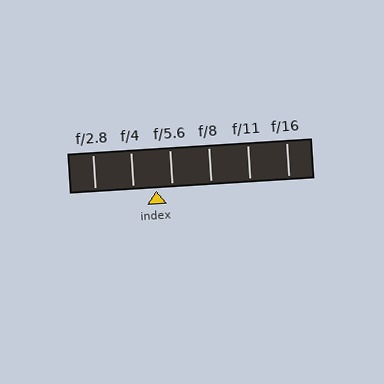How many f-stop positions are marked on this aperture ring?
There are 6 f-stop positions marked.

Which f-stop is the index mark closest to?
The index mark is closest to f/5.6.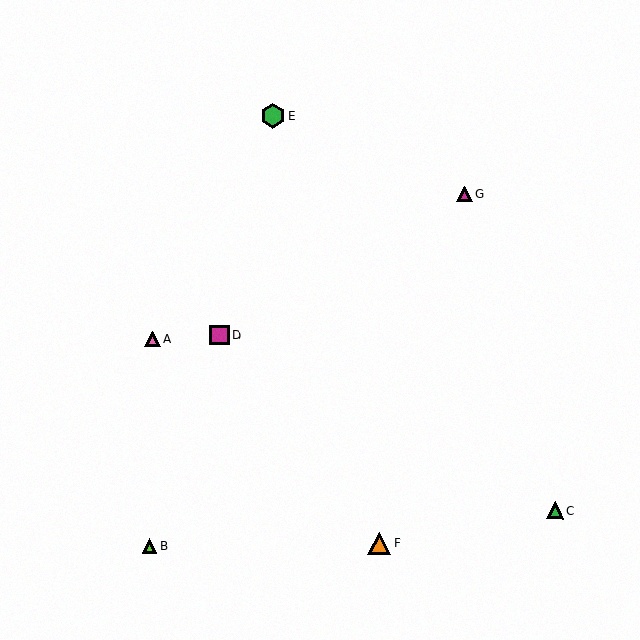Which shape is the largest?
The green hexagon (labeled E) is the largest.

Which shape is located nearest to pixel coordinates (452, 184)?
The magenta triangle (labeled G) at (464, 194) is nearest to that location.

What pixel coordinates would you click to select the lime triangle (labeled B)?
Click at (149, 546) to select the lime triangle B.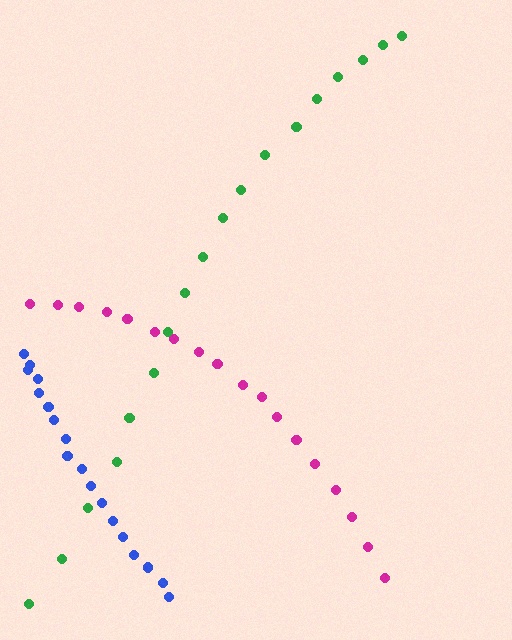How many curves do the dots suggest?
There are 3 distinct paths.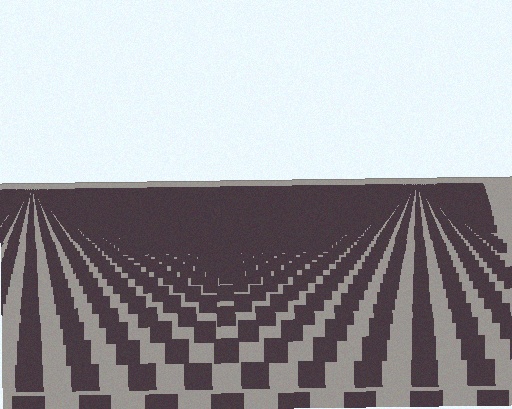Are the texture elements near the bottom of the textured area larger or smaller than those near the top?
Larger. Near the bottom, elements are closer to the viewer and appear at a bigger on-screen size.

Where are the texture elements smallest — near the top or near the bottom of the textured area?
Near the top.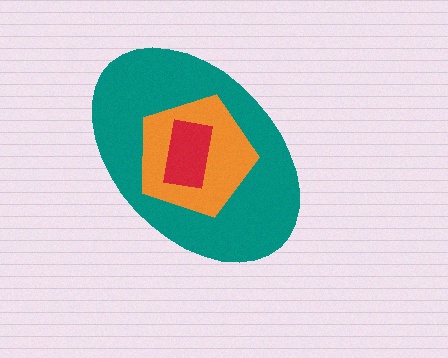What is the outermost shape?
The teal ellipse.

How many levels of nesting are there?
3.